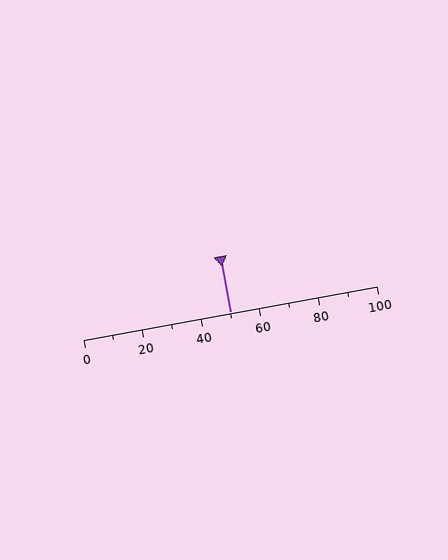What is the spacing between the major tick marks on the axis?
The major ticks are spaced 20 apart.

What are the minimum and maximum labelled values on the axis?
The axis runs from 0 to 100.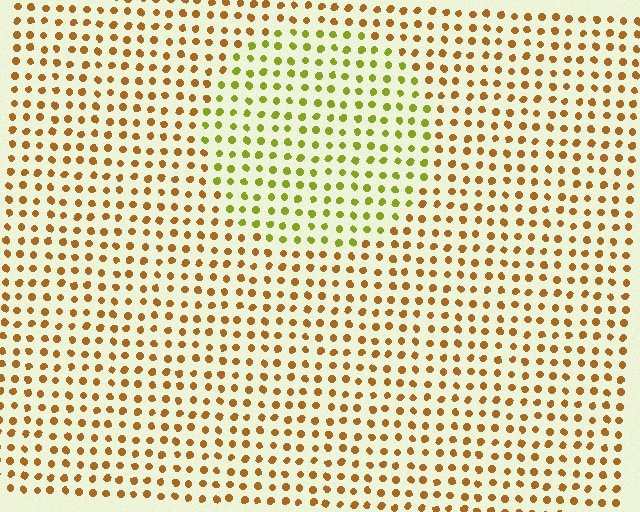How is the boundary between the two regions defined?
The boundary is defined purely by a slight shift in hue (about 43 degrees). Spacing, size, and orientation are identical on both sides.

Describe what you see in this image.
The image is filled with small brown elements in a uniform arrangement. A circle-shaped region is visible where the elements are tinted to a slightly different hue, forming a subtle color boundary.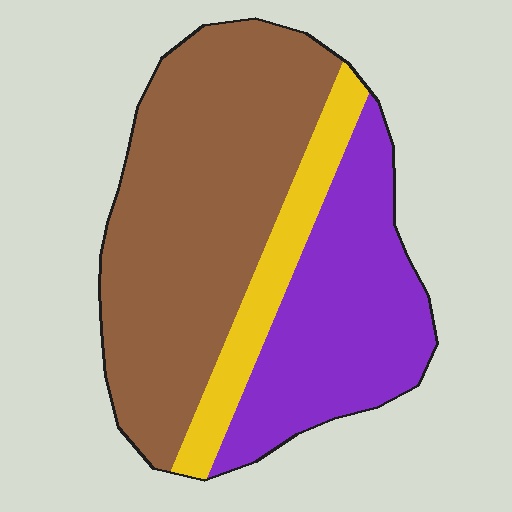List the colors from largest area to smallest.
From largest to smallest: brown, purple, yellow.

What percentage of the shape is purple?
Purple takes up about one third (1/3) of the shape.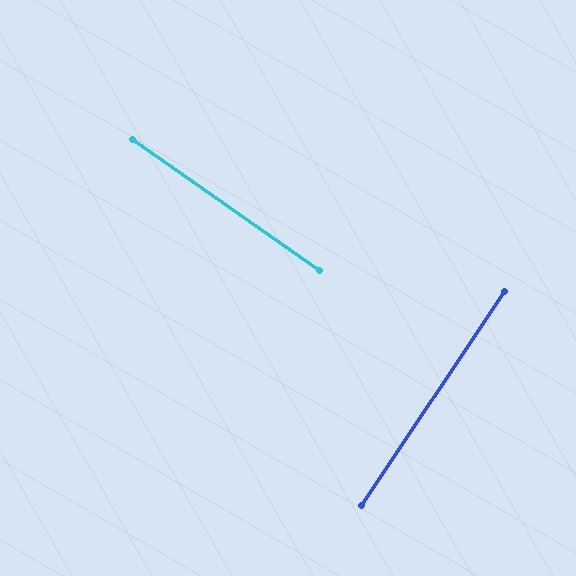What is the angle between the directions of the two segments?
Approximately 89 degrees.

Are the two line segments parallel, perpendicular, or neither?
Perpendicular — they meet at approximately 89°.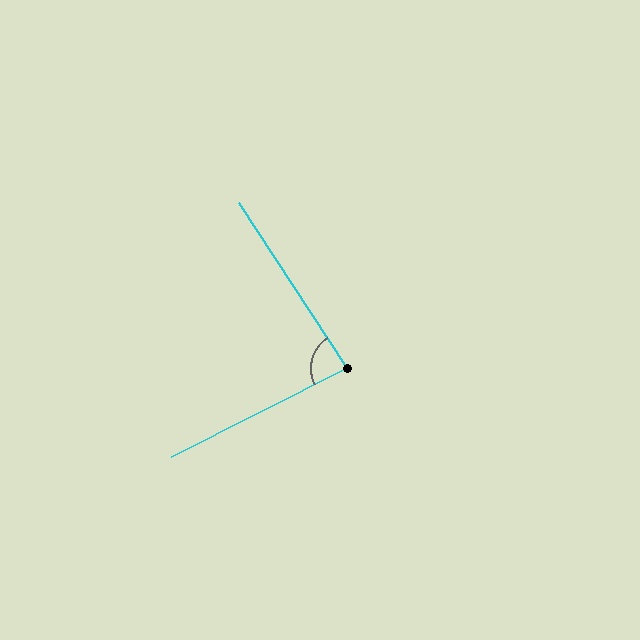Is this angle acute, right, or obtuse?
It is acute.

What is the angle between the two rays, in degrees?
Approximately 83 degrees.